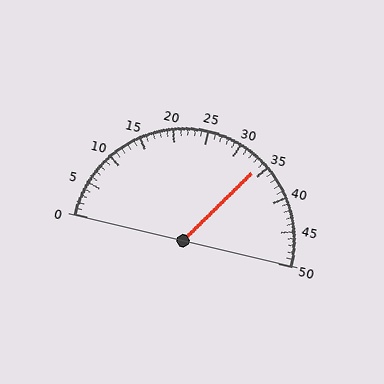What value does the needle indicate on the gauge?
The needle indicates approximately 34.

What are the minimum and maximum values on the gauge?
The gauge ranges from 0 to 50.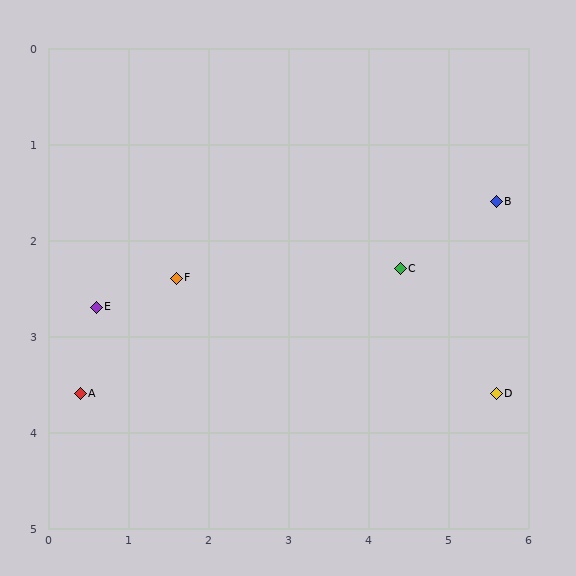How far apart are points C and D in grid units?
Points C and D are about 1.8 grid units apart.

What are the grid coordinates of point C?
Point C is at approximately (4.4, 2.3).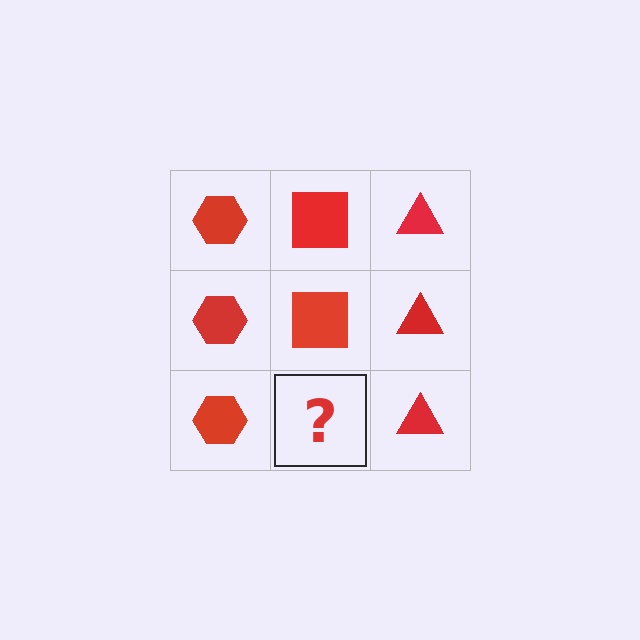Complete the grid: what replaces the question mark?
The question mark should be replaced with a red square.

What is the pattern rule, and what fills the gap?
The rule is that each column has a consistent shape. The gap should be filled with a red square.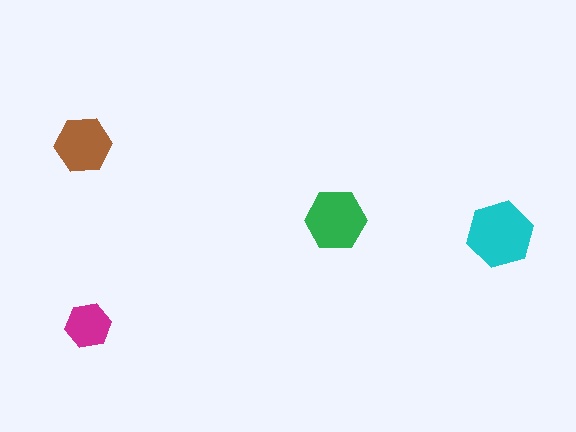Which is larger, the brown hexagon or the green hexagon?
The green one.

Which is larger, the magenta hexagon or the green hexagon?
The green one.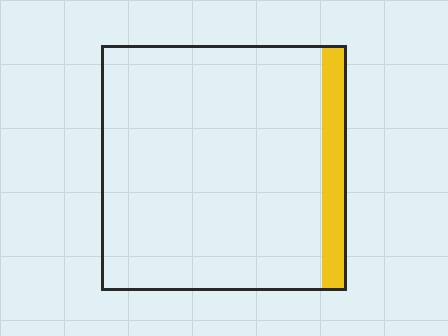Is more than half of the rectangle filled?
No.